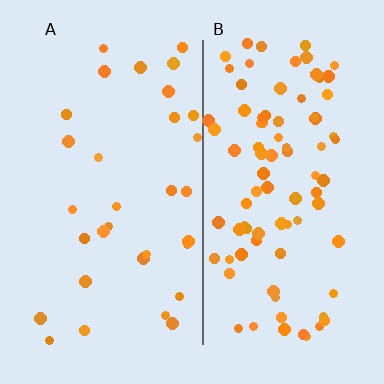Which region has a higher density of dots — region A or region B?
B (the right).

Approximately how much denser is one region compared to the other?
Approximately 2.8× — region B over region A.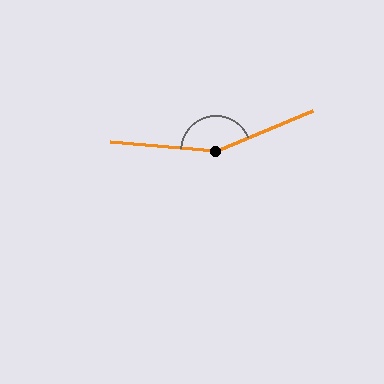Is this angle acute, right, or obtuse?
It is obtuse.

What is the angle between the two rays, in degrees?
Approximately 153 degrees.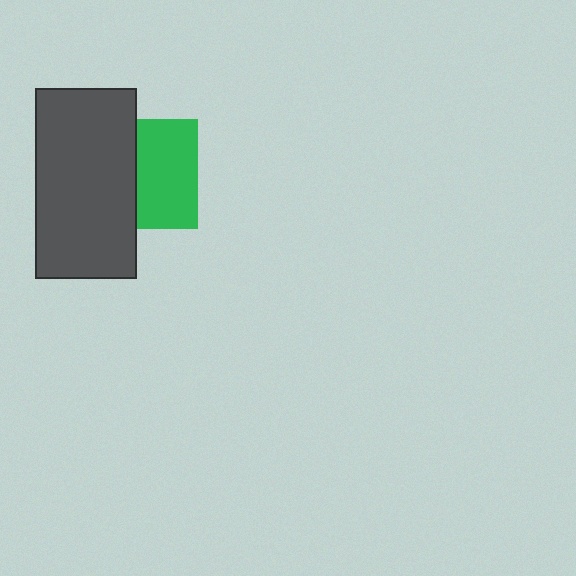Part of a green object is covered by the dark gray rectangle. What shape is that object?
It is a square.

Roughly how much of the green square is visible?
About half of it is visible (roughly 56%).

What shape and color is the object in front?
The object in front is a dark gray rectangle.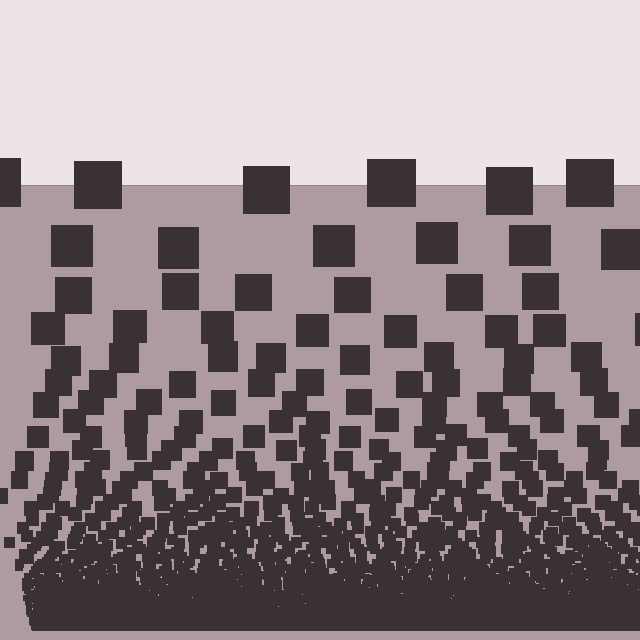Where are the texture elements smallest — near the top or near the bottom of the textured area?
Near the bottom.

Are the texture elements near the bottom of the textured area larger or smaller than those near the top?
Smaller. The gradient is inverted — elements near the bottom are smaller and denser.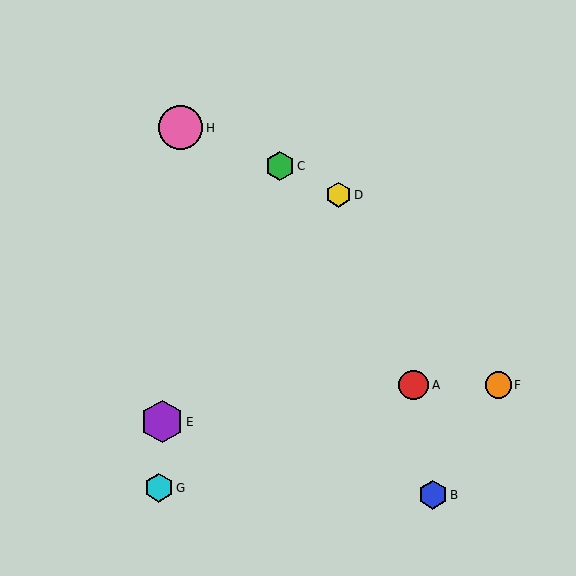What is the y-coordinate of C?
Object C is at y≈166.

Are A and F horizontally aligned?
Yes, both are at y≈385.